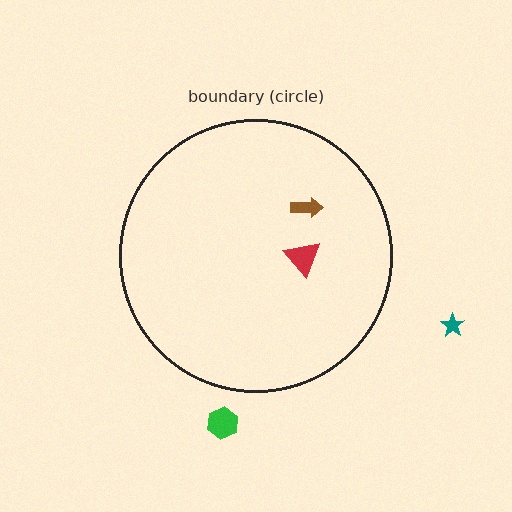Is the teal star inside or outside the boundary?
Outside.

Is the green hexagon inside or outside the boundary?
Outside.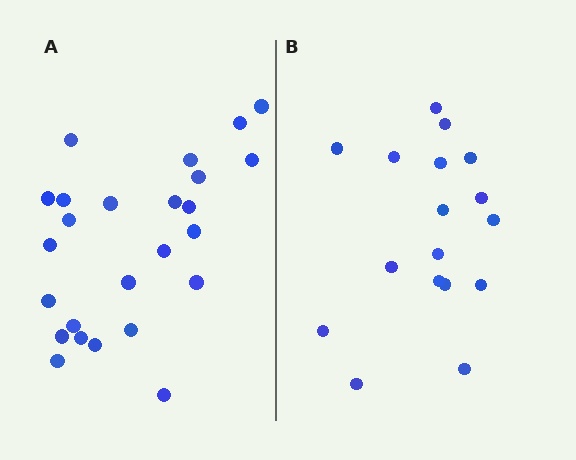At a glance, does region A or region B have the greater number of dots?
Region A (the left region) has more dots.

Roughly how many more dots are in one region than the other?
Region A has roughly 8 or so more dots than region B.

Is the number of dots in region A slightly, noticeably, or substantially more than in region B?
Region A has substantially more. The ratio is roughly 1.5 to 1.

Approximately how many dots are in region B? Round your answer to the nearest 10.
About 20 dots. (The exact count is 17, which rounds to 20.)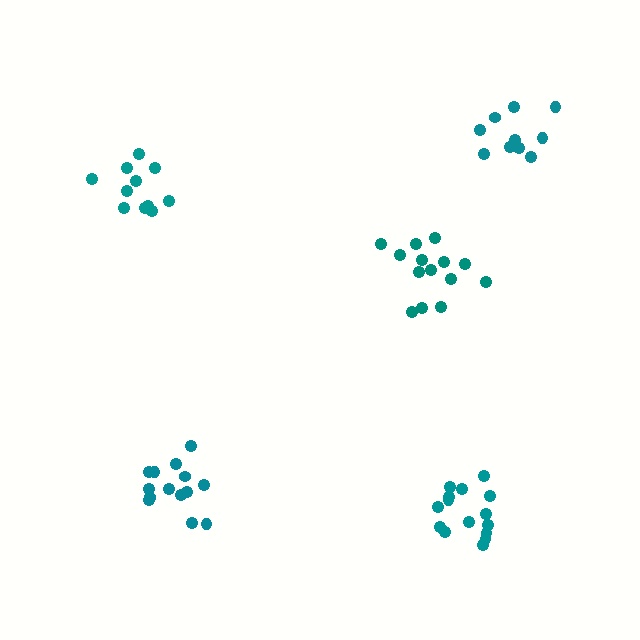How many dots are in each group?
Group 1: 10 dots, Group 2: 11 dots, Group 3: 15 dots, Group 4: 14 dots, Group 5: 14 dots (64 total).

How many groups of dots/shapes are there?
There are 5 groups.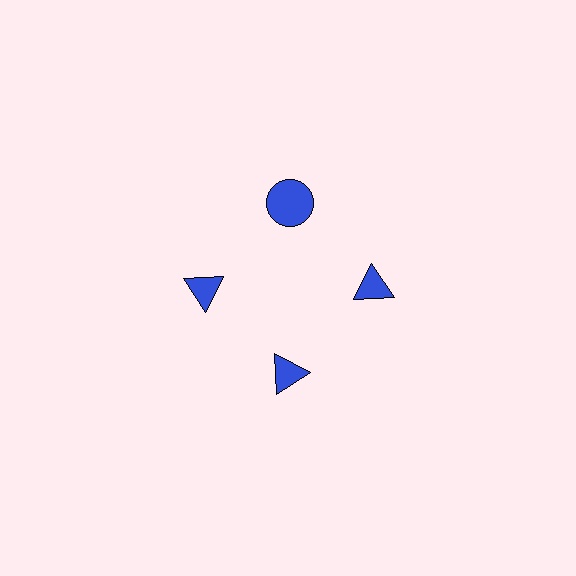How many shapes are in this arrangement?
There are 4 shapes arranged in a ring pattern.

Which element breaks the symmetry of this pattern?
The blue circle at roughly the 12 o'clock position breaks the symmetry. All other shapes are blue triangles.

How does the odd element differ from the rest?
It has a different shape: circle instead of triangle.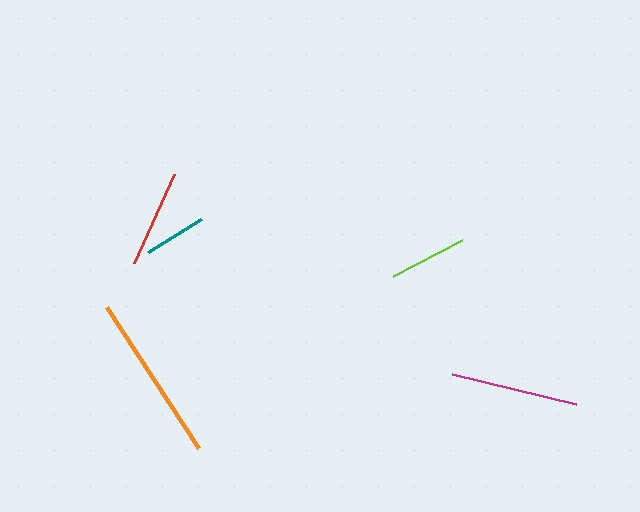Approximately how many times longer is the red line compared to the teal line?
The red line is approximately 1.6 times the length of the teal line.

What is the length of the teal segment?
The teal segment is approximately 63 pixels long.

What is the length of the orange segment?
The orange segment is approximately 168 pixels long.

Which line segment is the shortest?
The teal line is the shortest at approximately 63 pixels.